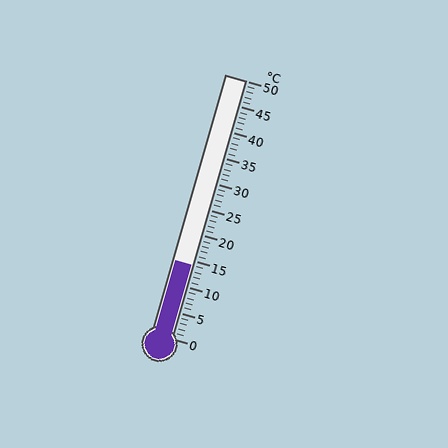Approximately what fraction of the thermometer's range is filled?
The thermometer is filled to approximately 30% of its range.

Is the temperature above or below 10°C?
The temperature is above 10°C.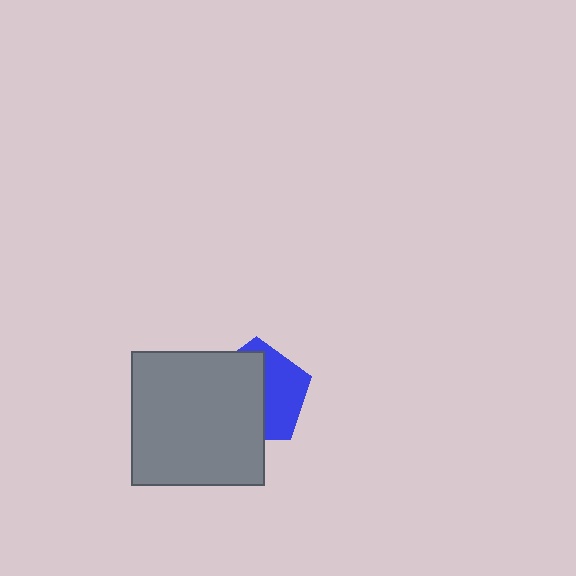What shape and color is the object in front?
The object in front is a gray square.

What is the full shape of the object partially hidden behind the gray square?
The partially hidden object is a blue pentagon.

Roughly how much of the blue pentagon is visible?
A small part of it is visible (roughly 43%).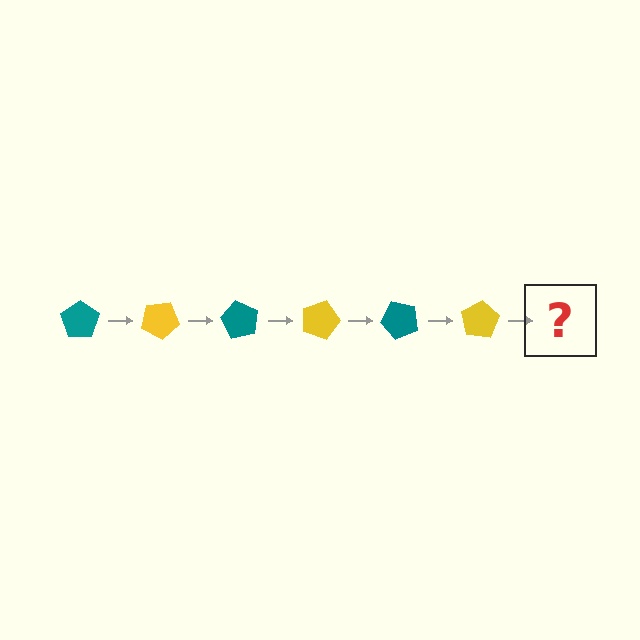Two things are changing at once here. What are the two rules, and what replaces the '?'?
The two rules are that it rotates 30 degrees each step and the color cycles through teal and yellow. The '?' should be a teal pentagon, rotated 180 degrees from the start.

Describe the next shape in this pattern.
It should be a teal pentagon, rotated 180 degrees from the start.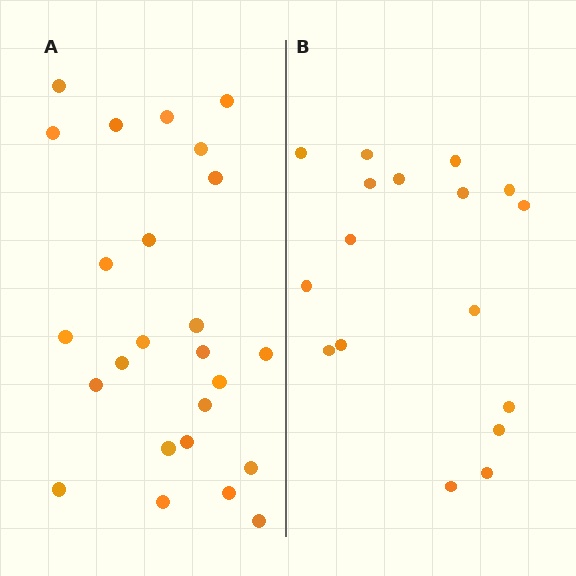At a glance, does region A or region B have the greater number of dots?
Region A (the left region) has more dots.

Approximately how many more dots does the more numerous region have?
Region A has roughly 8 or so more dots than region B.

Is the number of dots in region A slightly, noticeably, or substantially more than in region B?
Region A has substantially more. The ratio is roughly 1.5 to 1.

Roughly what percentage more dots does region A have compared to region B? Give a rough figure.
About 45% more.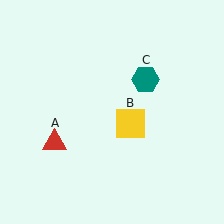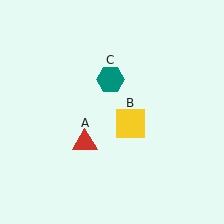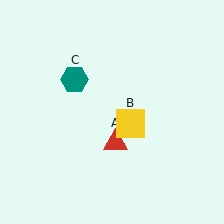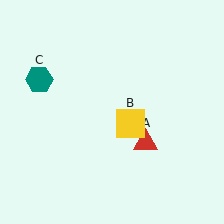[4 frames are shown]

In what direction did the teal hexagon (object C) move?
The teal hexagon (object C) moved left.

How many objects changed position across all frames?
2 objects changed position: red triangle (object A), teal hexagon (object C).